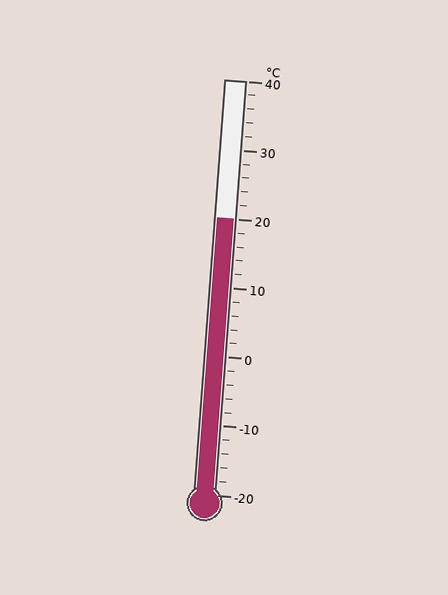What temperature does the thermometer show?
The thermometer shows approximately 20°C.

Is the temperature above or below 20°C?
The temperature is at 20°C.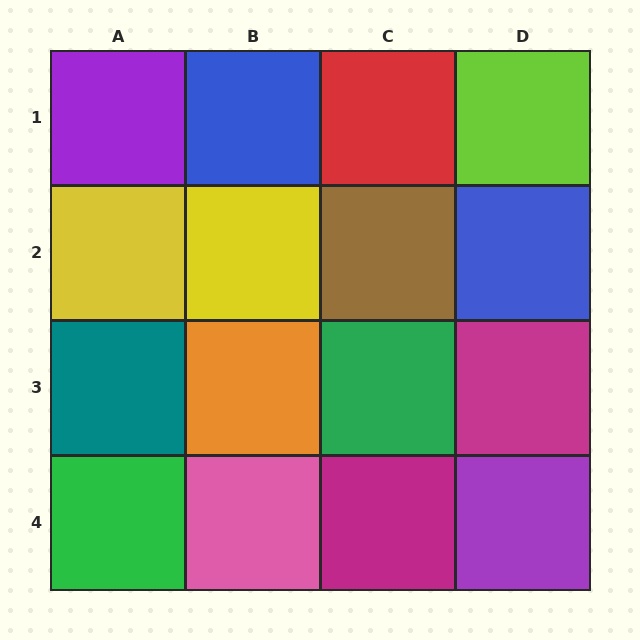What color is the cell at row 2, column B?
Yellow.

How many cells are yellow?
2 cells are yellow.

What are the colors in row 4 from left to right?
Green, pink, magenta, purple.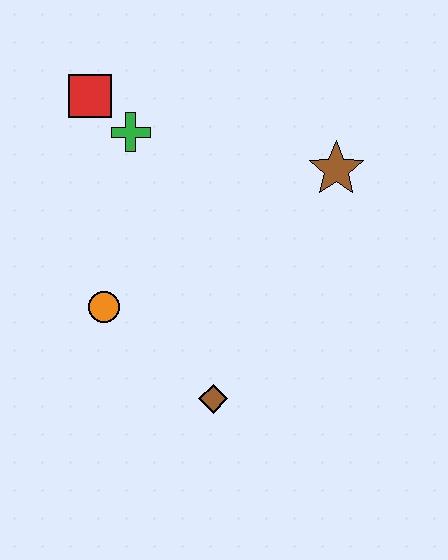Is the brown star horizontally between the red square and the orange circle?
No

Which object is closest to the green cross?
The red square is closest to the green cross.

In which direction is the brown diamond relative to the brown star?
The brown diamond is below the brown star.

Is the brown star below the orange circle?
No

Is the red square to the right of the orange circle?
No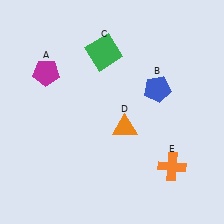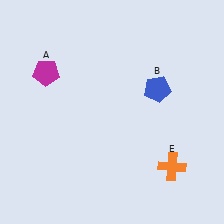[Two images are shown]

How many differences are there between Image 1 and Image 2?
There are 2 differences between the two images.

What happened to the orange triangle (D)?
The orange triangle (D) was removed in Image 2. It was in the bottom-right area of Image 1.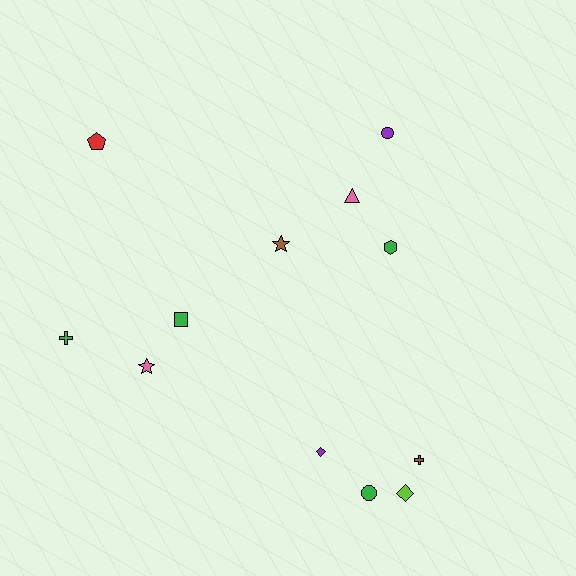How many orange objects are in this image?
There are no orange objects.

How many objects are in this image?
There are 12 objects.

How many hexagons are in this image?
There is 1 hexagon.